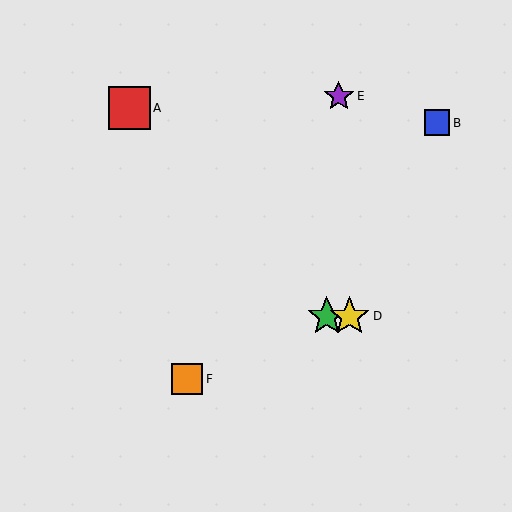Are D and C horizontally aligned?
Yes, both are at y≈316.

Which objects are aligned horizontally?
Objects C, D are aligned horizontally.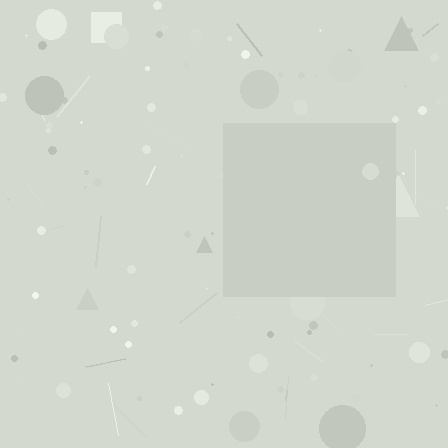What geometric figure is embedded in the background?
A square is embedded in the background.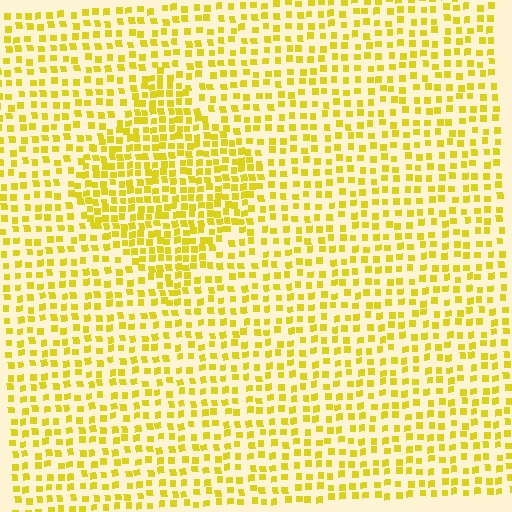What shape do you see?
I see a diamond.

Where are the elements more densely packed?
The elements are more densely packed inside the diamond boundary.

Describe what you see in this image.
The image contains small yellow elements arranged at two different densities. A diamond-shaped region is visible where the elements are more densely packed than the surrounding area.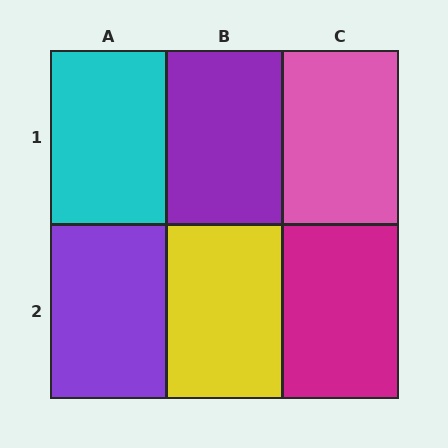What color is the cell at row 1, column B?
Purple.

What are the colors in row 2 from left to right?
Purple, yellow, magenta.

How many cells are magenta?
1 cell is magenta.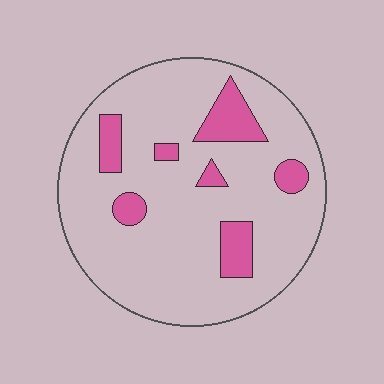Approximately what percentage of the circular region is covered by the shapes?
Approximately 15%.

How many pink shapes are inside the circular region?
7.